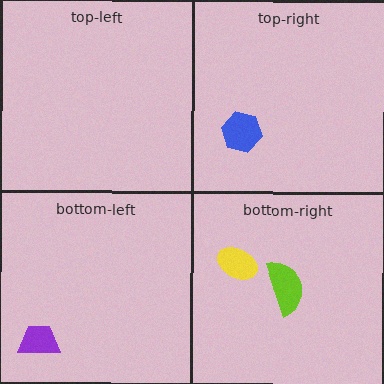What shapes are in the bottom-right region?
The yellow ellipse, the lime semicircle.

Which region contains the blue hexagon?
The top-right region.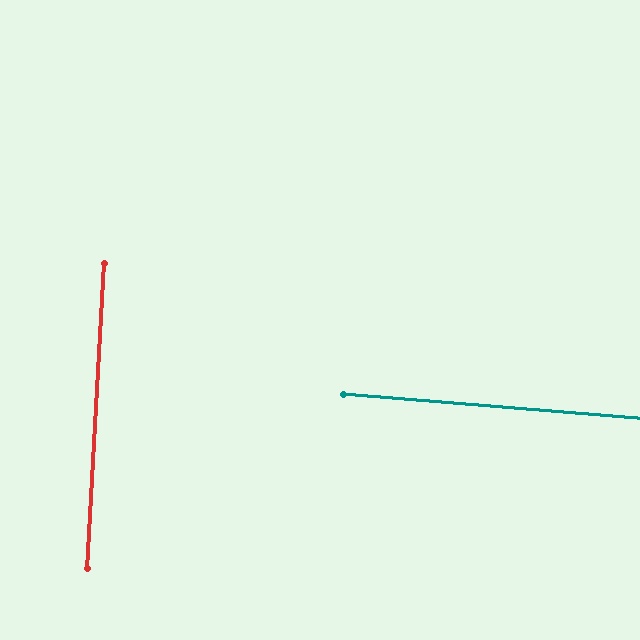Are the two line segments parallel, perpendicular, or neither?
Perpendicular — they meet at approximately 88°.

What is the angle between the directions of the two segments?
Approximately 88 degrees.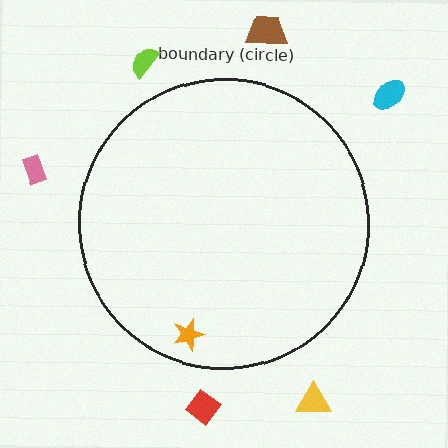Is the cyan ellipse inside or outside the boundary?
Outside.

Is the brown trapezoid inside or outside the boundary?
Outside.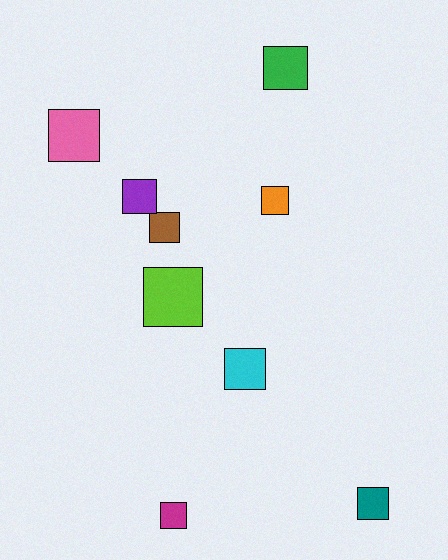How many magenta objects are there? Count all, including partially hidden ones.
There is 1 magenta object.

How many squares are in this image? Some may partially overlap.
There are 9 squares.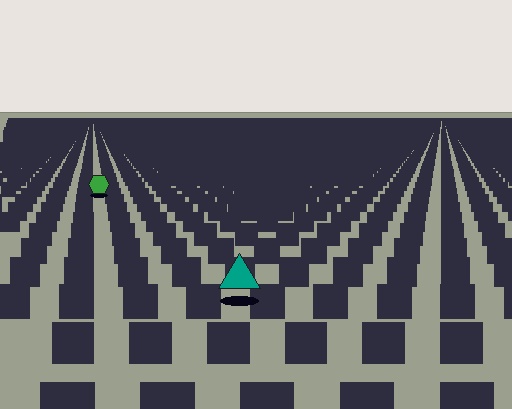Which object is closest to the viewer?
The teal triangle is closest. The texture marks near it are larger and more spread out.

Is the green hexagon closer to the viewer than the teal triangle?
No. The teal triangle is closer — you can tell from the texture gradient: the ground texture is coarser near it.